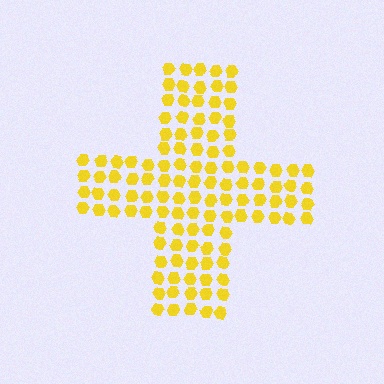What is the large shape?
The large shape is a cross.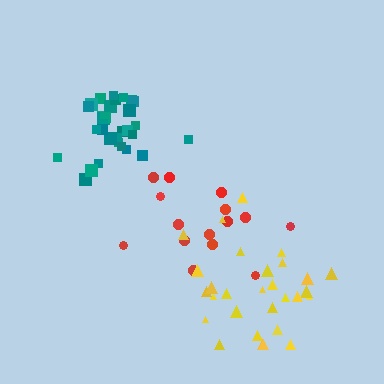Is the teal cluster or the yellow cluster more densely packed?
Teal.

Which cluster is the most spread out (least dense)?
Red.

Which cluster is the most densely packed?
Teal.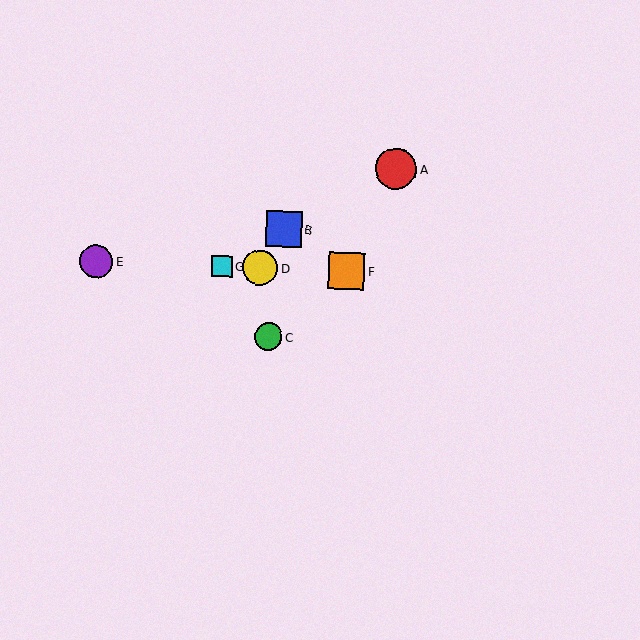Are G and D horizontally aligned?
Yes, both are at y≈266.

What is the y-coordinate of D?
Object D is at y≈268.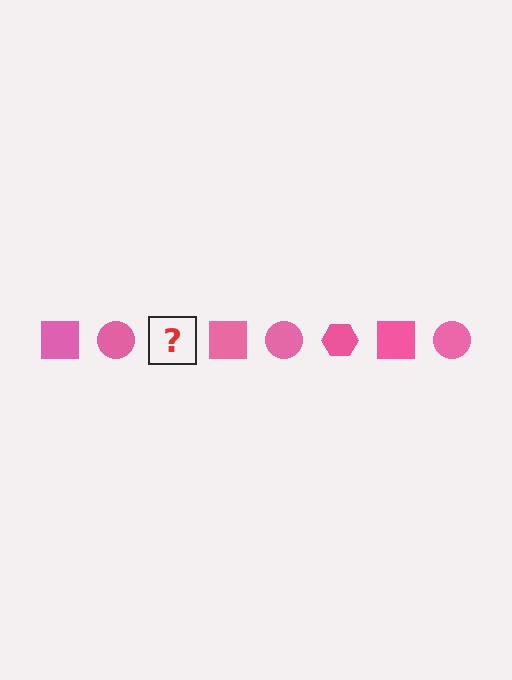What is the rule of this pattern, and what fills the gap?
The rule is that the pattern cycles through square, circle, hexagon shapes in pink. The gap should be filled with a pink hexagon.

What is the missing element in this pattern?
The missing element is a pink hexagon.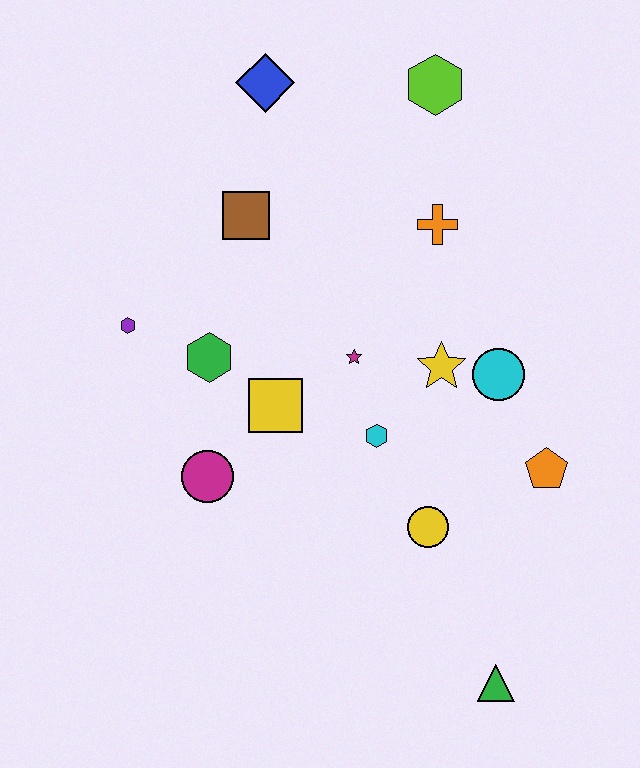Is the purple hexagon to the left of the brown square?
Yes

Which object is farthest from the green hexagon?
The green triangle is farthest from the green hexagon.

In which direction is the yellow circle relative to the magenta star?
The yellow circle is below the magenta star.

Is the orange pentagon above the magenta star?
No